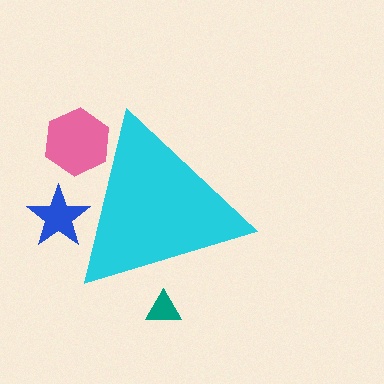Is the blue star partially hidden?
Yes, the blue star is partially hidden behind the cyan triangle.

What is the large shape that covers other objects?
A cyan triangle.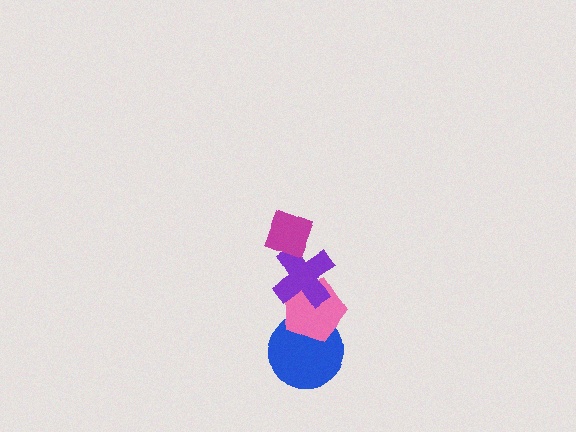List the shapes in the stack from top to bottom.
From top to bottom: the magenta diamond, the purple cross, the pink pentagon, the blue circle.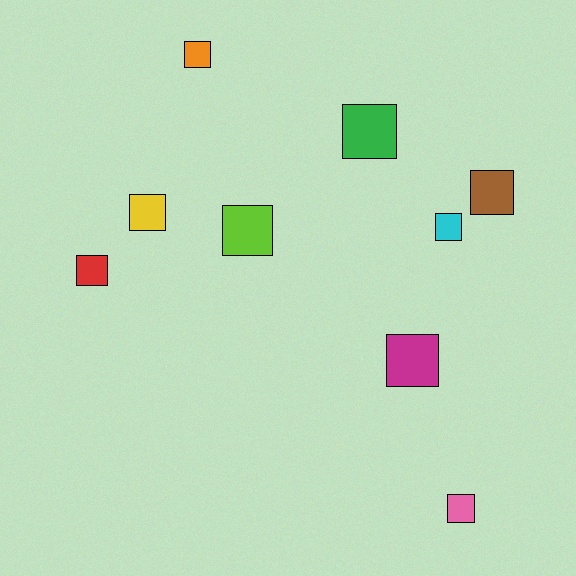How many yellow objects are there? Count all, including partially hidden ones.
There is 1 yellow object.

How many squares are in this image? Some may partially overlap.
There are 9 squares.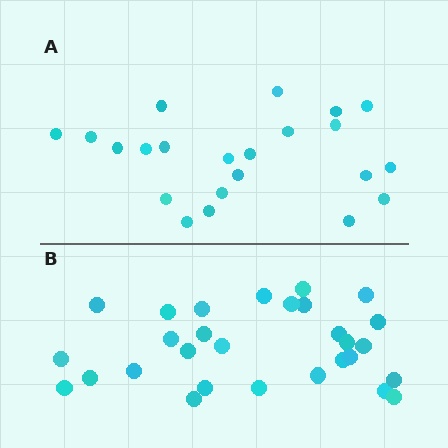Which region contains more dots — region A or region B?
Region B (the bottom region) has more dots.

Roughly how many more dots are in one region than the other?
Region B has roughly 8 or so more dots than region A.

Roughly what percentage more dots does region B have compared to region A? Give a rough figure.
About 30% more.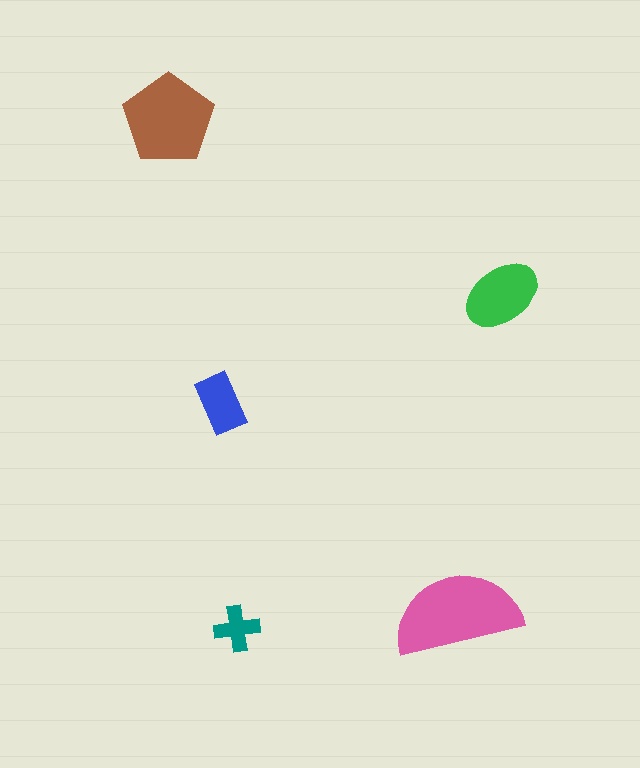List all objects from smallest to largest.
The teal cross, the blue rectangle, the green ellipse, the brown pentagon, the pink semicircle.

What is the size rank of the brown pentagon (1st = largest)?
2nd.